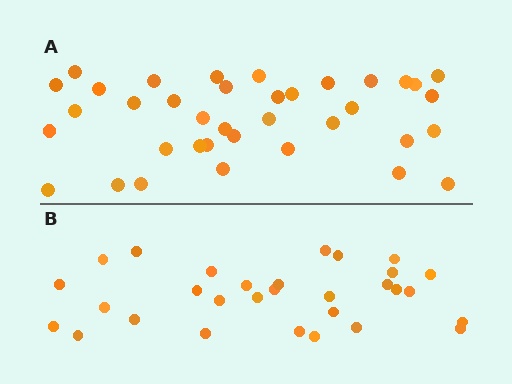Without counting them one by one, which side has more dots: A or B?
Region A (the top region) has more dots.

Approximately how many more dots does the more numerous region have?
Region A has roughly 8 or so more dots than region B.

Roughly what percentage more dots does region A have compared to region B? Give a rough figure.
About 25% more.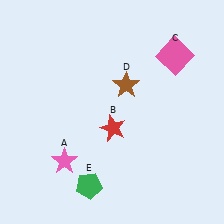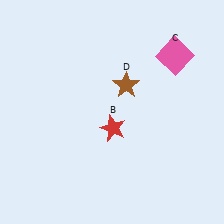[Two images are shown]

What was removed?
The green pentagon (E), the pink star (A) were removed in Image 2.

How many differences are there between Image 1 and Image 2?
There are 2 differences between the two images.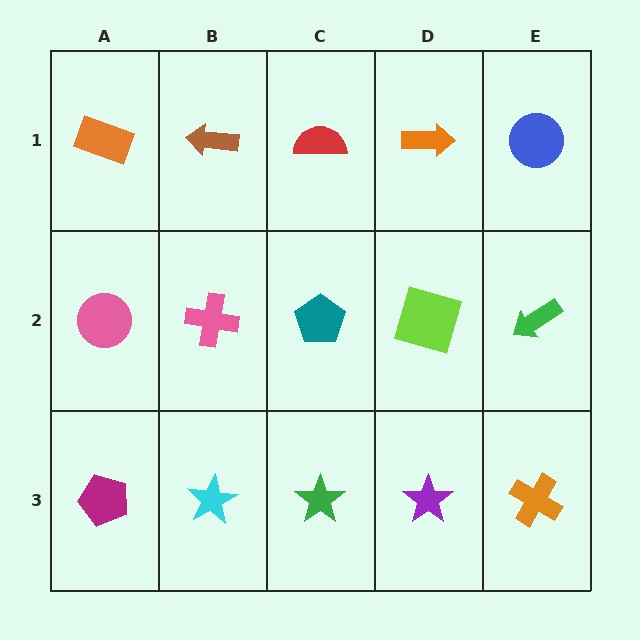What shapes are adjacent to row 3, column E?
A green arrow (row 2, column E), a purple star (row 3, column D).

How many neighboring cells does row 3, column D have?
3.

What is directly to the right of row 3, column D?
An orange cross.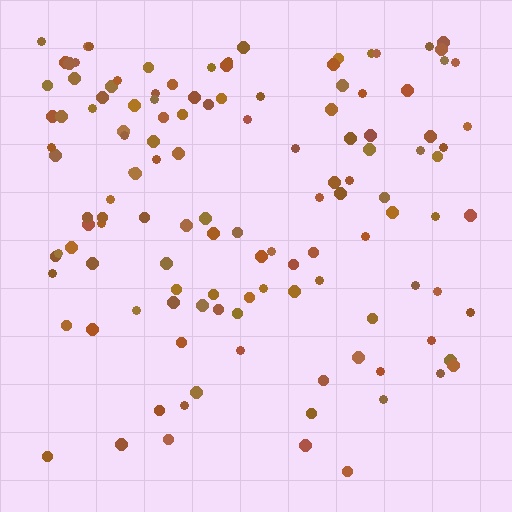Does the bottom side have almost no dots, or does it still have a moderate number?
Still a moderate number, just noticeably fewer than the top.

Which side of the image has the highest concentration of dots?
The top.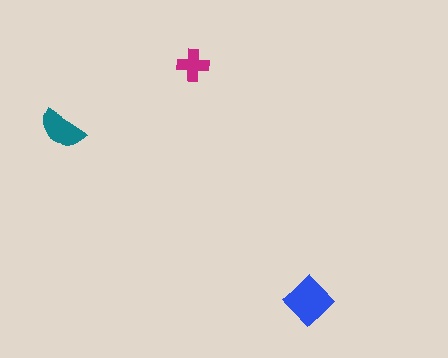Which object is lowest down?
The blue diamond is bottommost.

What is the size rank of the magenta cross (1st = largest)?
3rd.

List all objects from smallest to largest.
The magenta cross, the teal semicircle, the blue diamond.